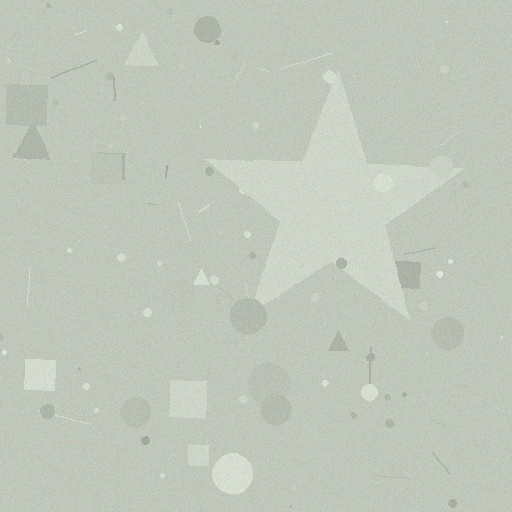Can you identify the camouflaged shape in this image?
The camouflaged shape is a star.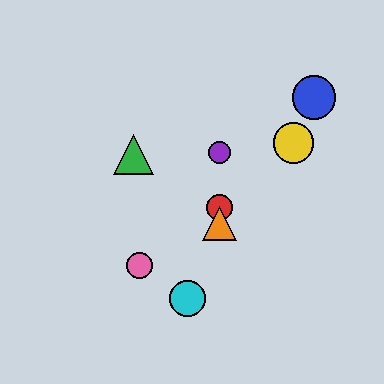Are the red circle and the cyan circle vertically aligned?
No, the red circle is at x≈219 and the cyan circle is at x≈187.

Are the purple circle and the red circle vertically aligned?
Yes, both are at x≈219.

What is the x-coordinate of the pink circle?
The pink circle is at x≈140.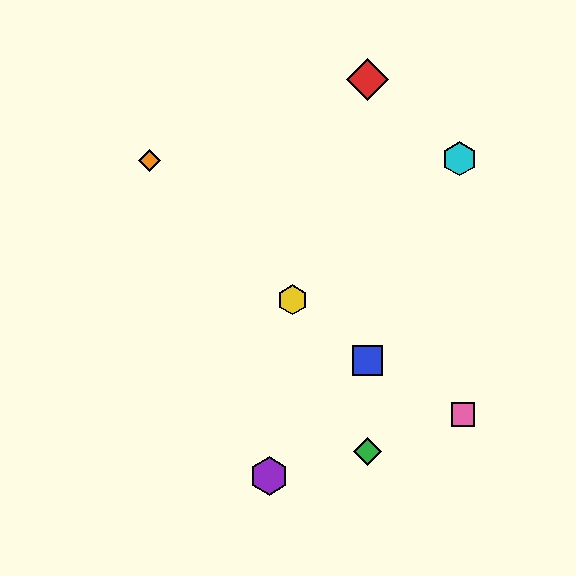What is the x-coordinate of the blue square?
The blue square is at x≈368.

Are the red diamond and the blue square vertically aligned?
Yes, both are at x≈368.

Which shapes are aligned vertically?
The red diamond, the blue square, the green diamond are aligned vertically.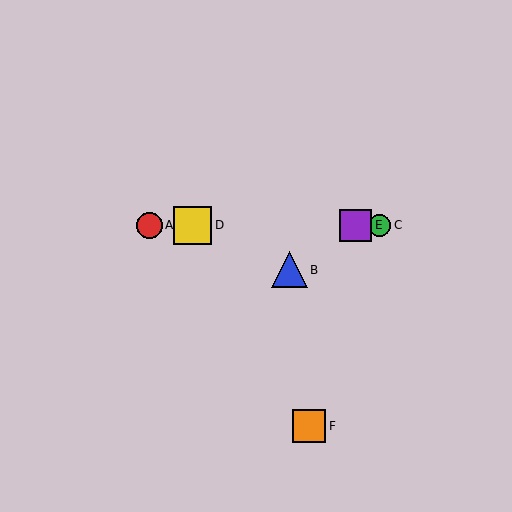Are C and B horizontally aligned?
No, C is at y≈225 and B is at y≈270.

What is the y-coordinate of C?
Object C is at y≈225.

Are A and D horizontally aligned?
Yes, both are at y≈225.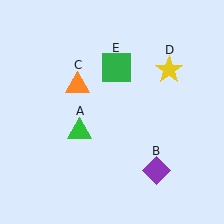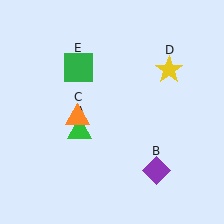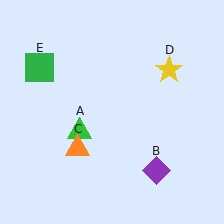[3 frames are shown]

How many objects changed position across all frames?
2 objects changed position: orange triangle (object C), green square (object E).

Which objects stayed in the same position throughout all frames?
Green triangle (object A) and purple diamond (object B) and yellow star (object D) remained stationary.